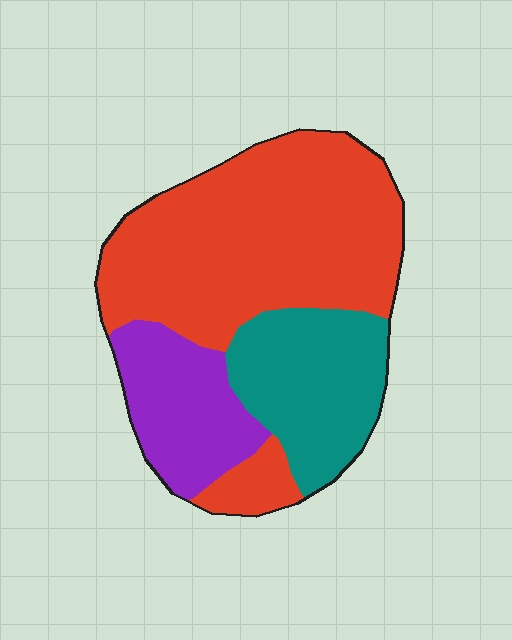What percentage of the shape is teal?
Teal takes up between a sixth and a third of the shape.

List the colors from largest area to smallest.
From largest to smallest: red, teal, purple.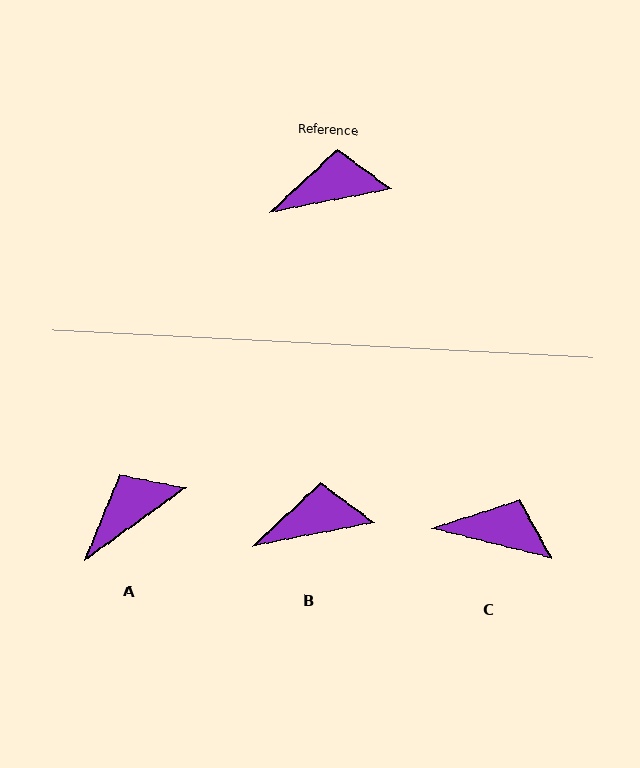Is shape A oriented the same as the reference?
No, it is off by about 25 degrees.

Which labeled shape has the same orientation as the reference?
B.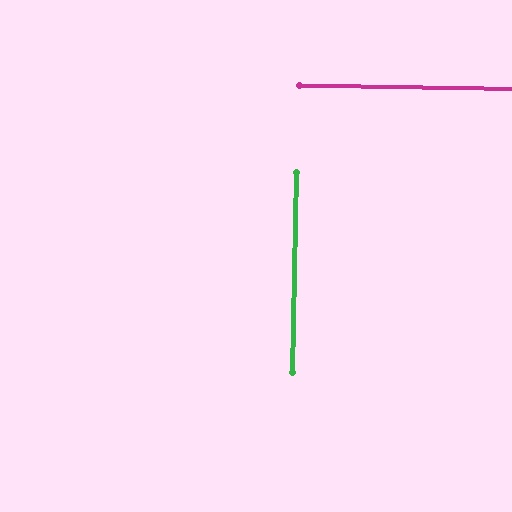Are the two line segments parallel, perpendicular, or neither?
Perpendicular — they meet at approximately 90°.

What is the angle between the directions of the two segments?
Approximately 90 degrees.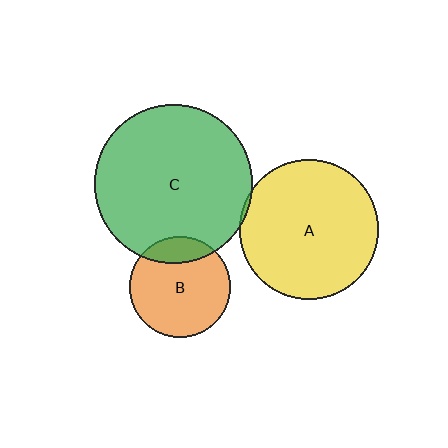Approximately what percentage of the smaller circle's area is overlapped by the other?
Approximately 15%.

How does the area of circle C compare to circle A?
Approximately 1.3 times.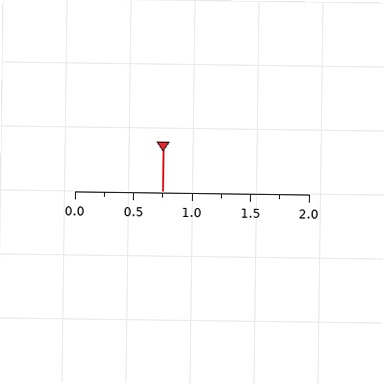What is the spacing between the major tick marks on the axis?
The major ticks are spaced 0.5 apart.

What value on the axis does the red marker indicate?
The marker indicates approximately 0.75.